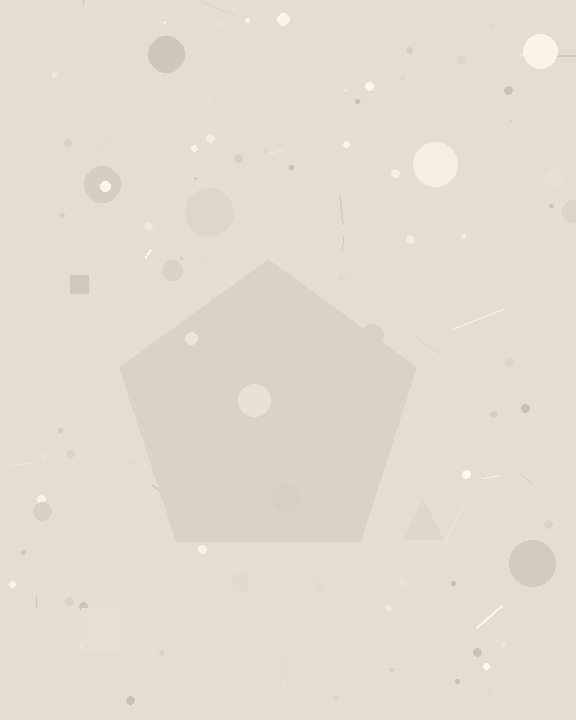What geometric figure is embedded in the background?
A pentagon is embedded in the background.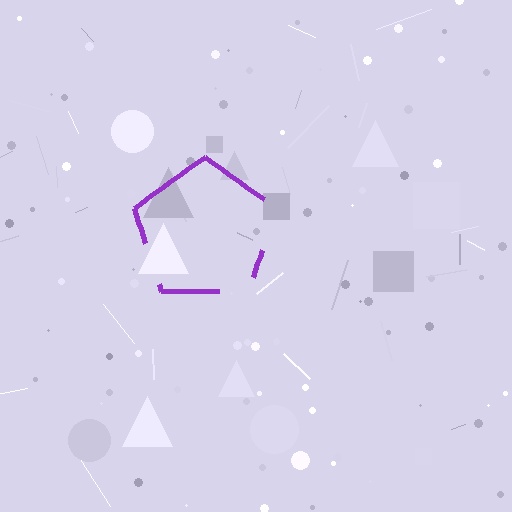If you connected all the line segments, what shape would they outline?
They would outline a pentagon.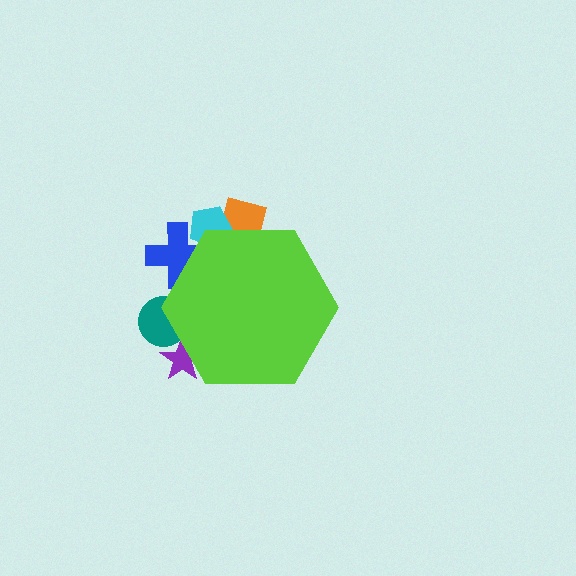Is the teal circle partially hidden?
Yes, the teal circle is partially hidden behind the lime hexagon.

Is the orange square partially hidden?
Yes, the orange square is partially hidden behind the lime hexagon.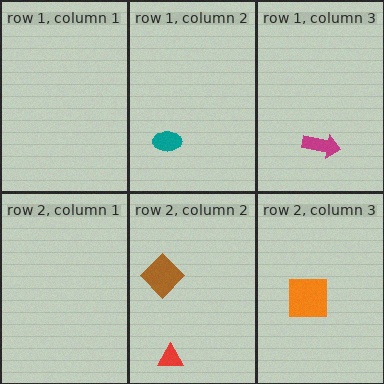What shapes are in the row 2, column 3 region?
The orange square.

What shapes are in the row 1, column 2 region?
The teal ellipse.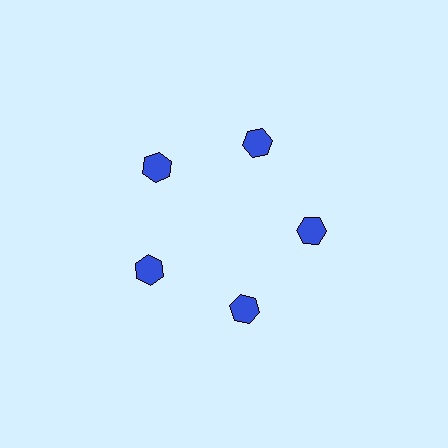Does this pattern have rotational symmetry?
Yes, this pattern has 5-fold rotational symmetry. It looks the same after rotating 72 degrees around the center.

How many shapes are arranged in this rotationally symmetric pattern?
There are 5 shapes, arranged in 5 groups of 1.